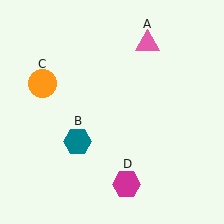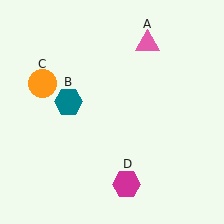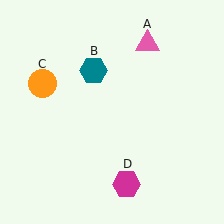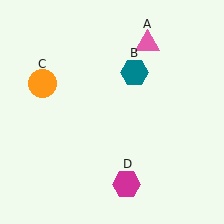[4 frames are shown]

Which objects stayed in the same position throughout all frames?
Pink triangle (object A) and orange circle (object C) and magenta hexagon (object D) remained stationary.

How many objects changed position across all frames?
1 object changed position: teal hexagon (object B).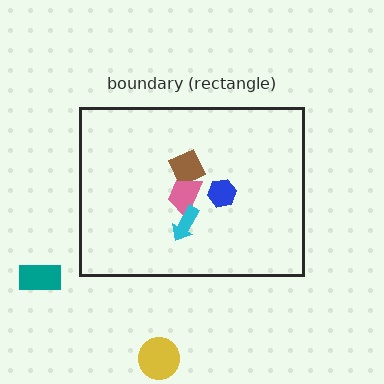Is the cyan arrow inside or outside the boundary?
Inside.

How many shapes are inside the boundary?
4 inside, 2 outside.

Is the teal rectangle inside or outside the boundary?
Outside.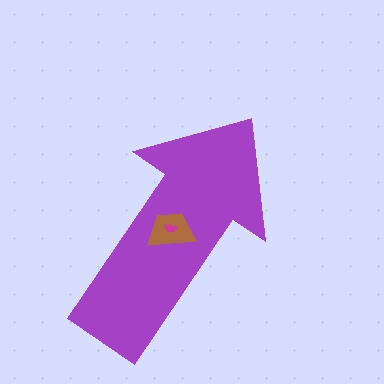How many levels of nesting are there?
3.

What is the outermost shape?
The purple arrow.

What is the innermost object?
The magenta semicircle.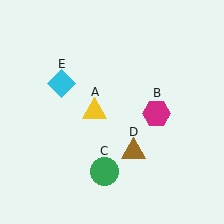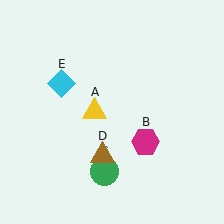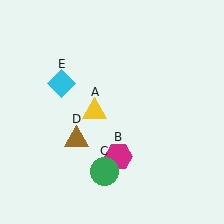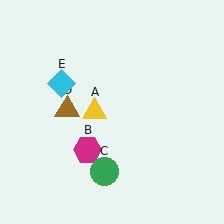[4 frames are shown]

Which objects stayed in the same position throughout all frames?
Yellow triangle (object A) and green circle (object C) and cyan diamond (object E) remained stationary.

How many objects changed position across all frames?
2 objects changed position: magenta hexagon (object B), brown triangle (object D).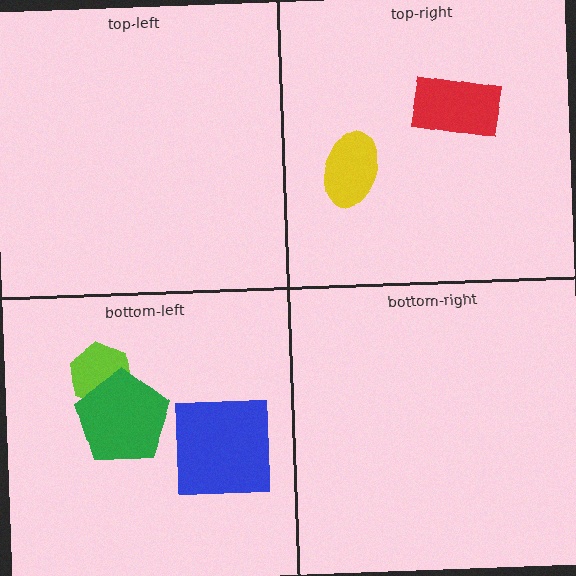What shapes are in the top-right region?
The yellow ellipse, the red rectangle.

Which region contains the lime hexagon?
The bottom-left region.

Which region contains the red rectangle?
The top-right region.